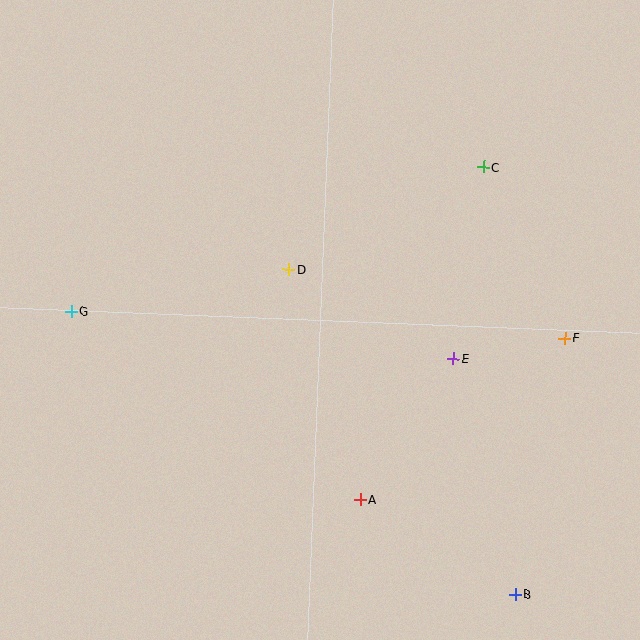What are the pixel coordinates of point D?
Point D is at (289, 269).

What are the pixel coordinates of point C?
Point C is at (483, 167).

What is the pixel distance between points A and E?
The distance between A and E is 169 pixels.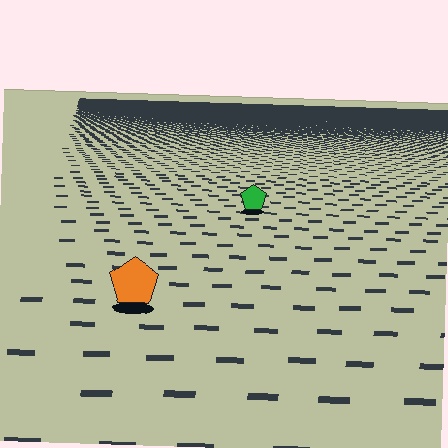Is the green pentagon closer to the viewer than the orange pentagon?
No. The orange pentagon is closer — you can tell from the texture gradient: the ground texture is coarser near it.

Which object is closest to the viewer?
The orange pentagon is closest. The texture marks near it are larger and more spread out.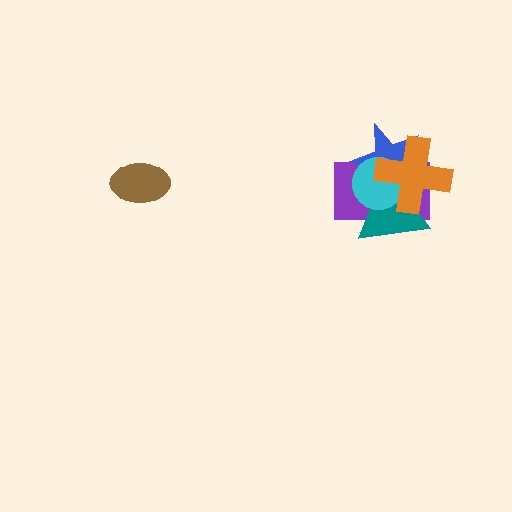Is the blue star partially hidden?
Yes, it is partially covered by another shape.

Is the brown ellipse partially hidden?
No, no other shape covers it.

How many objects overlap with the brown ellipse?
0 objects overlap with the brown ellipse.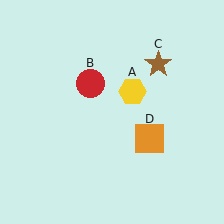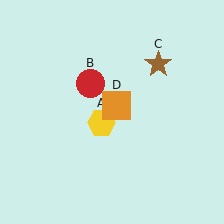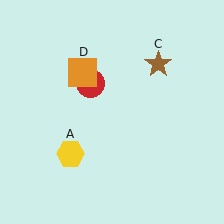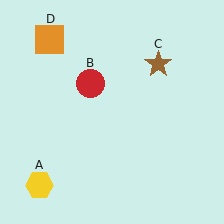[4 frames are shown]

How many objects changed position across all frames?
2 objects changed position: yellow hexagon (object A), orange square (object D).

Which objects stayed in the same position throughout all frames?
Red circle (object B) and brown star (object C) remained stationary.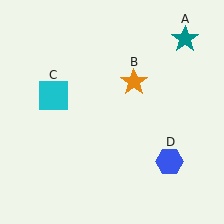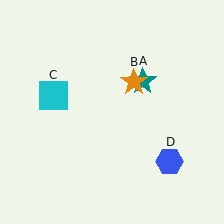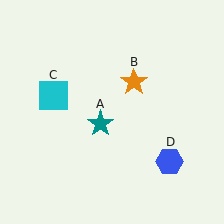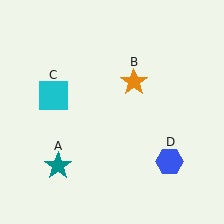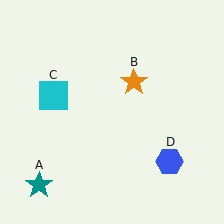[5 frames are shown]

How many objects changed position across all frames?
1 object changed position: teal star (object A).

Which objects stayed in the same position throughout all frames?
Orange star (object B) and cyan square (object C) and blue hexagon (object D) remained stationary.